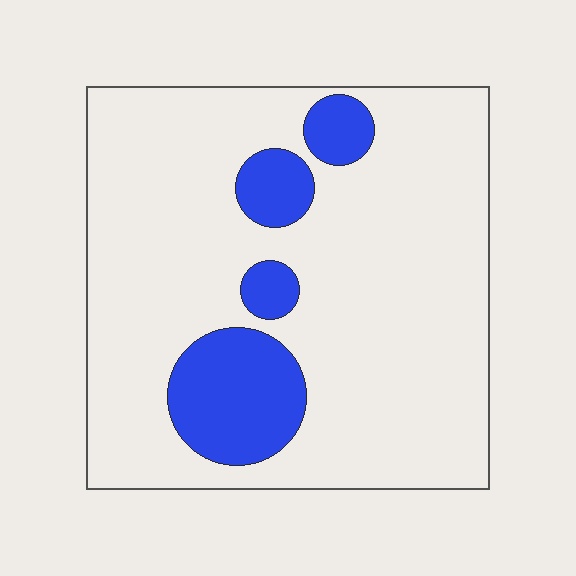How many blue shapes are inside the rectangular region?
4.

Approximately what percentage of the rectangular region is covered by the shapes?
Approximately 15%.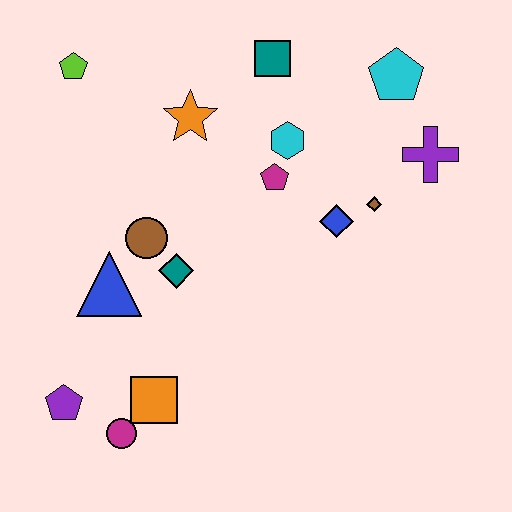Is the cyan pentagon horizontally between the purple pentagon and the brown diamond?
No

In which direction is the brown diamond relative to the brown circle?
The brown diamond is to the right of the brown circle.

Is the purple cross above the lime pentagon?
No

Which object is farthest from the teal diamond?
The cyan pentagon is farthest from the teal diamond.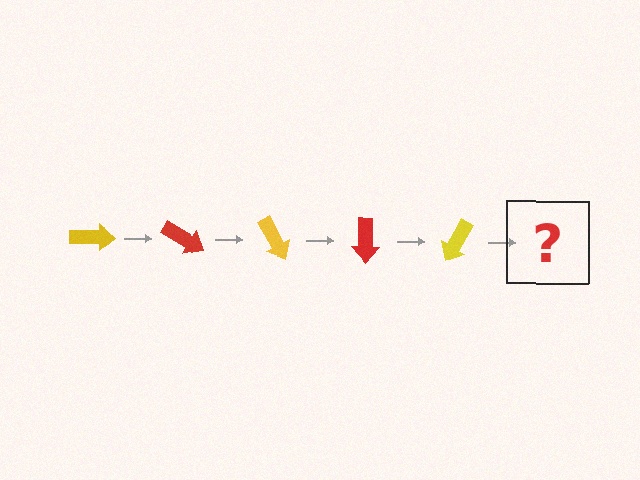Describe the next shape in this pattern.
It should be a red arrow, rotated 150 degrees from the start.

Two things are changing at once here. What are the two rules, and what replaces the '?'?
The two rules are that it rotates 30 degrees each step and the color cycles through yellow and red. The '?' should be a red arrow, rotated 150 degrees from the start.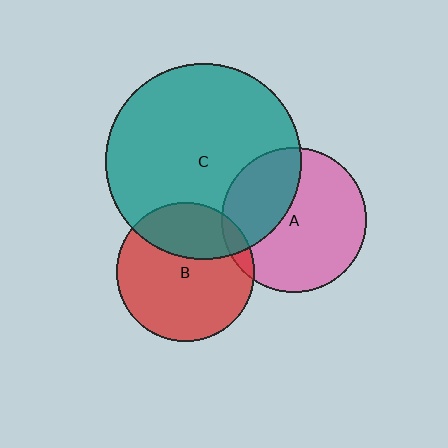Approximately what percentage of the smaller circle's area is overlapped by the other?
Approximately 5%.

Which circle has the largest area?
Circle C (teal).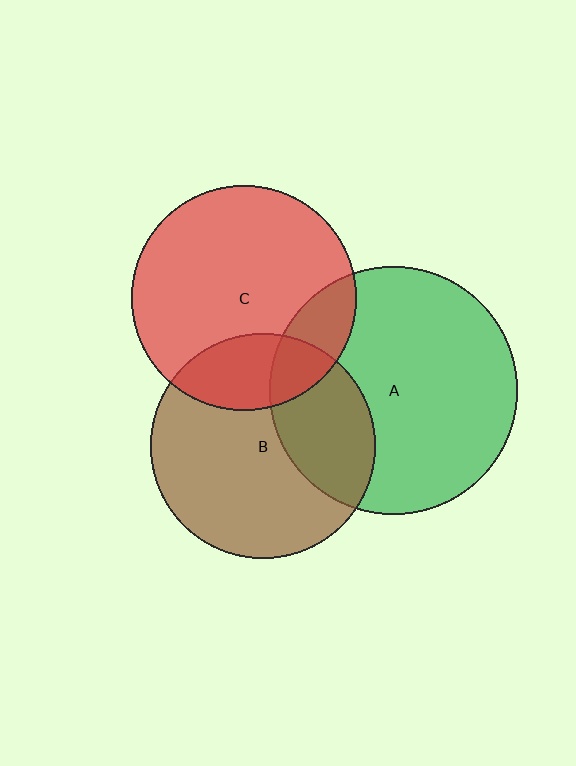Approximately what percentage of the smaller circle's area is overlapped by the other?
Approximately 20%.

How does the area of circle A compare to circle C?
Approximately 1.2 times.